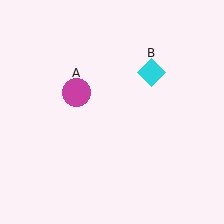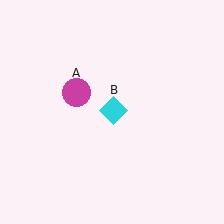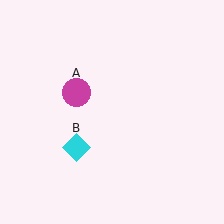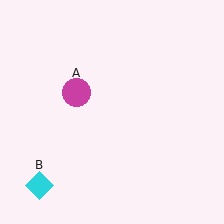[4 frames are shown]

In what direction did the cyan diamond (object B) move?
The cyan diamond (object B) moved down and to the left.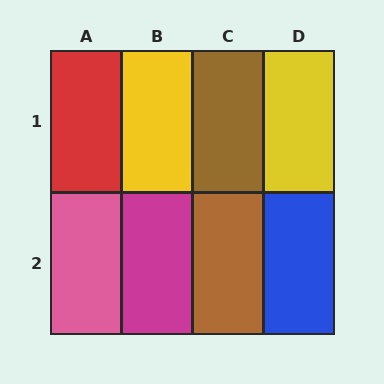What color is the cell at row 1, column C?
Brown.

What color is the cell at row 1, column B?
Yellow.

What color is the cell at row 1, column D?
Yellow.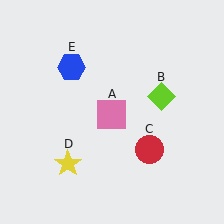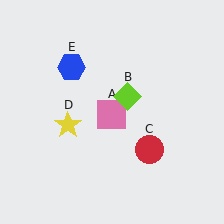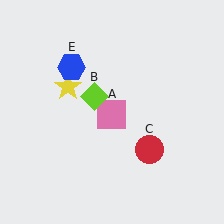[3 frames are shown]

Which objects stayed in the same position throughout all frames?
Pink square (object A) and red circle (object C) and blue hexagon (object E) remained stationary.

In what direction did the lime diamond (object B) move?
The lime diamond (object B) moved left.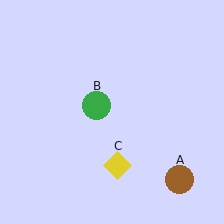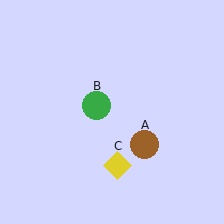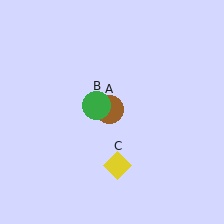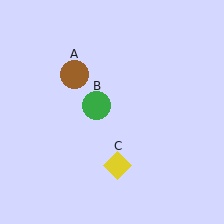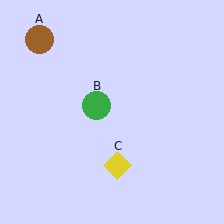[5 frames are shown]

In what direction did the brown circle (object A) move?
The brown circle (object A) moved up and to the left.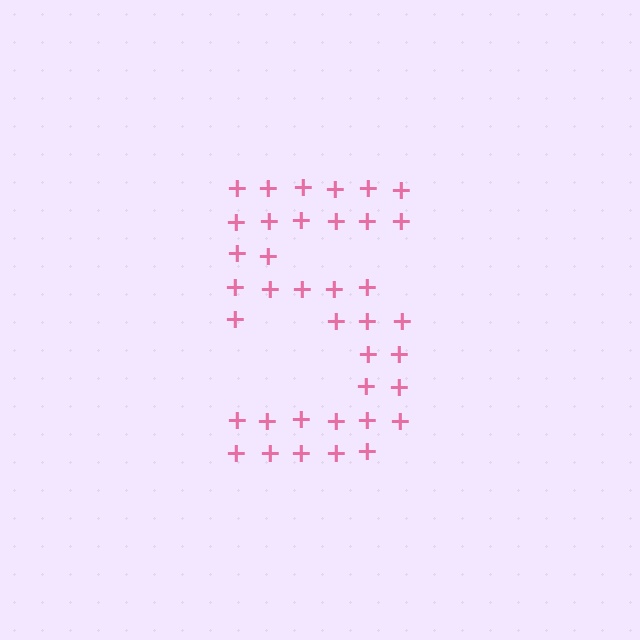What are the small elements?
The small elements are plus signs.